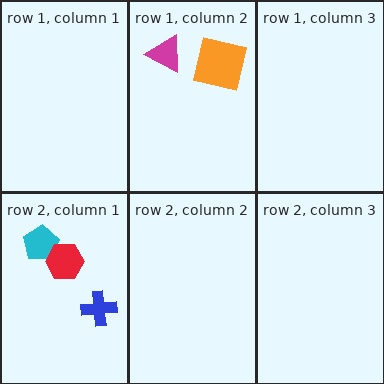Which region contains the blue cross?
The row 2, column 1 region.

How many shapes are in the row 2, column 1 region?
3.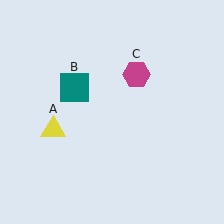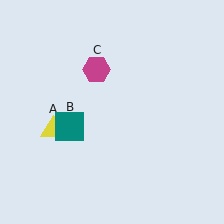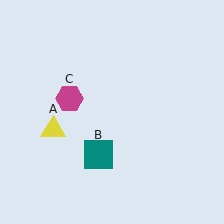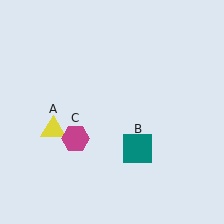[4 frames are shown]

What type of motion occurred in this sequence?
The teal square (object B), magenta hexagon (object C) rotated counterclockwise around the center of the scene.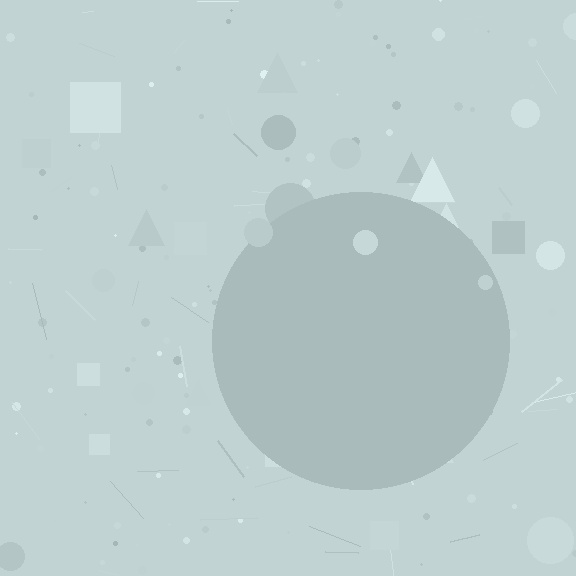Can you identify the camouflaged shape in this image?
The camouflaged shape is a circle.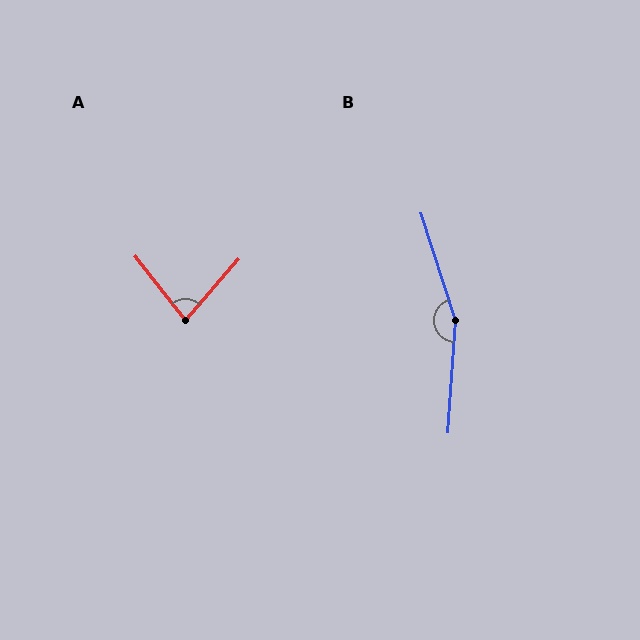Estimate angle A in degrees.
Approximately 79 degrees.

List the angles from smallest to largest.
A (79°), B (158°).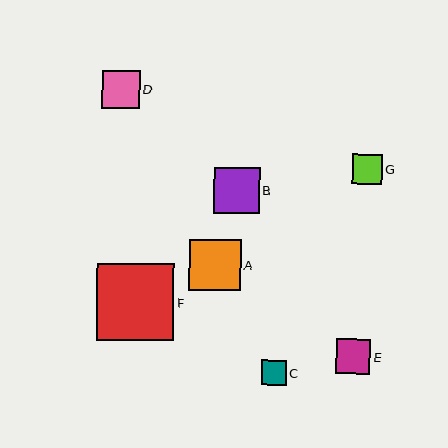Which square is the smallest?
Square C is the smallest with a size of approximately 25 pixels.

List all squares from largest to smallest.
From largest to smallest: F, A, B, D, E, G, C.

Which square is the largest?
Square F is the largest with a size of approximately 77 pixels.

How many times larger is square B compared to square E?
Square B is approximately 1.3 times the size of square E.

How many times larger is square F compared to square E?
Square F is approximately 2.2 times the size of square E.